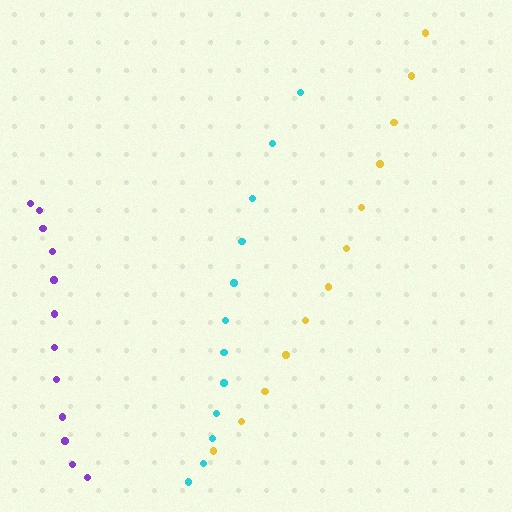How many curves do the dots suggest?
There are 3 distinct paths.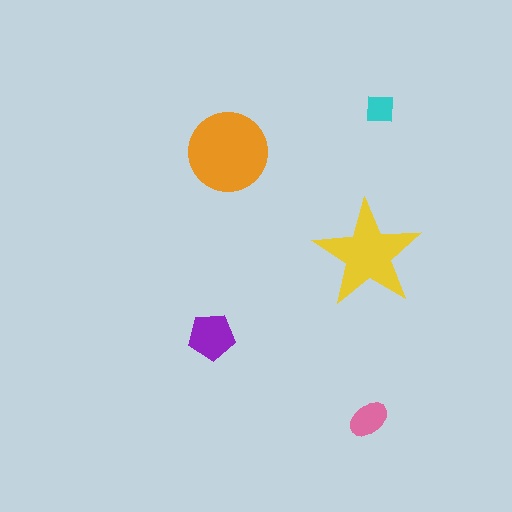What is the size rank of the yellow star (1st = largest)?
2nd.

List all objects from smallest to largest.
The cyan square, the pink ellipse, the purple pentagon, the yellow star, the orange circle.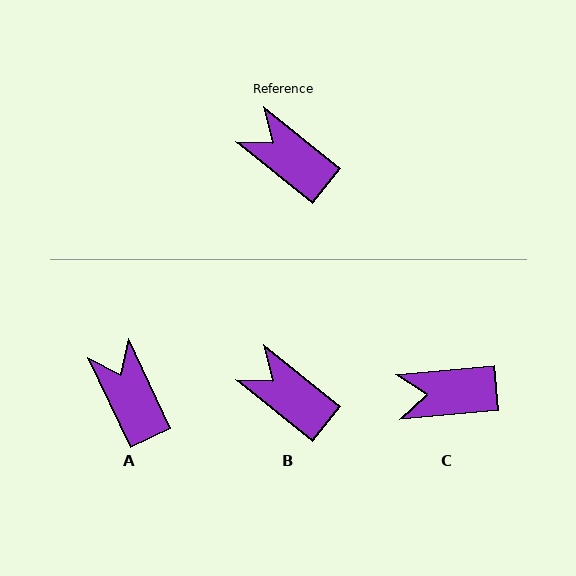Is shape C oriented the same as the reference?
No, it is off by about 44 degrees.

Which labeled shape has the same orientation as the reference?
B.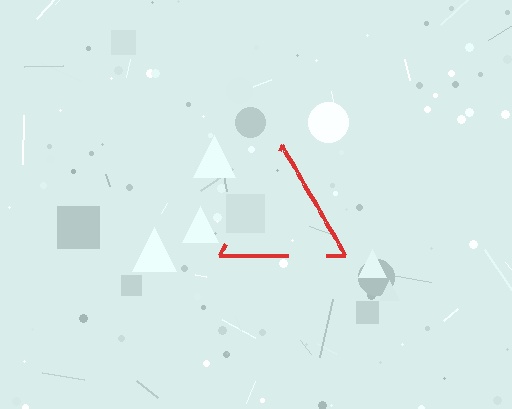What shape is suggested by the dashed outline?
The dashed outline suggests a triangle.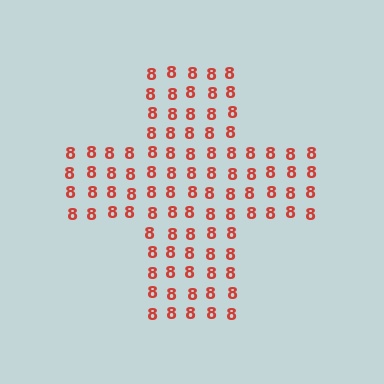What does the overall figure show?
The overall figure shows a cross.